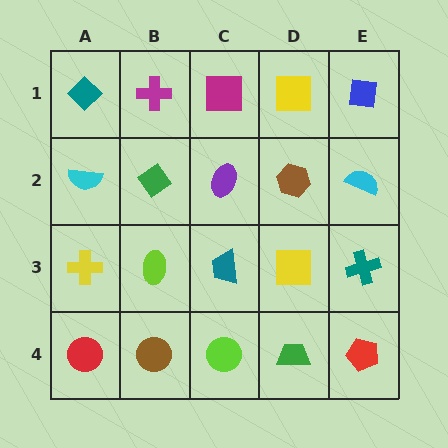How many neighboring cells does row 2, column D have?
4.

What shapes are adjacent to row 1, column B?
A green diamond (row 2, column B), a teal diamond (row 1, column A), a magenta square (row 1, column C).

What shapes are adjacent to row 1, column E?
A cyan semicircle (row 2, column E), a yellow square (row 1, column D).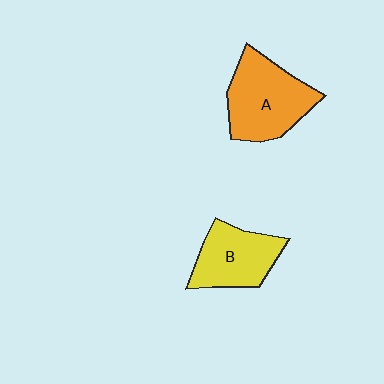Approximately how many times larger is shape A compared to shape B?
Approximately 1.3 times.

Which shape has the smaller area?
Shape B (yellow).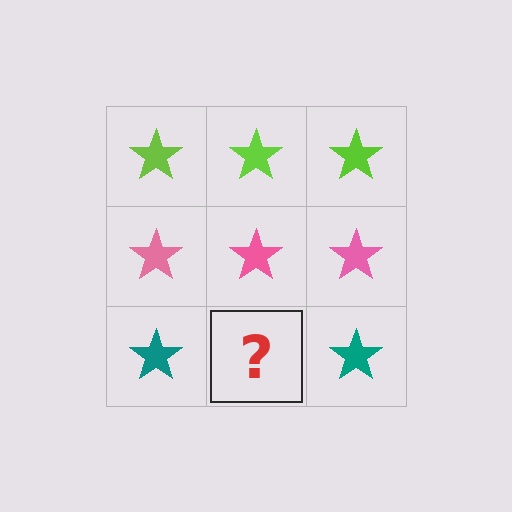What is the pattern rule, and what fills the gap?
The rule is that each row has a consistent color. The gap should be filled with a teal star.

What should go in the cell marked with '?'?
The missing cell should contain a teal star.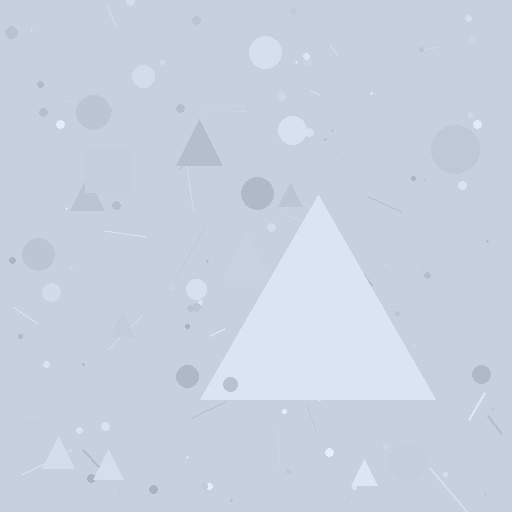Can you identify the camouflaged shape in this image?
The camouflaged shape is a triangle.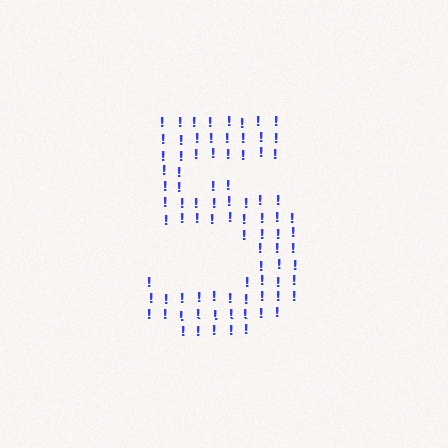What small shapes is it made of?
It is made of small exclamation marks.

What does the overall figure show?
The overall figure shows the digit 5.